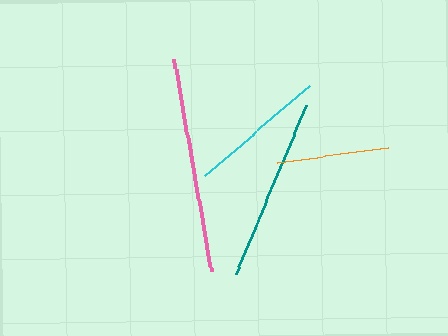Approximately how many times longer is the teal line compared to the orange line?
The teal line is approximately 1.6 times the length of the orange line.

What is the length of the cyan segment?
The cyan segment is approximately 138 pixels long.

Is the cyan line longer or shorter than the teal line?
The teal line is longer than the cyan line.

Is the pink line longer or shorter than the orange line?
The pink line is longer than the orange line.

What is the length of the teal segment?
The teal segment is approximately 183 pixels long.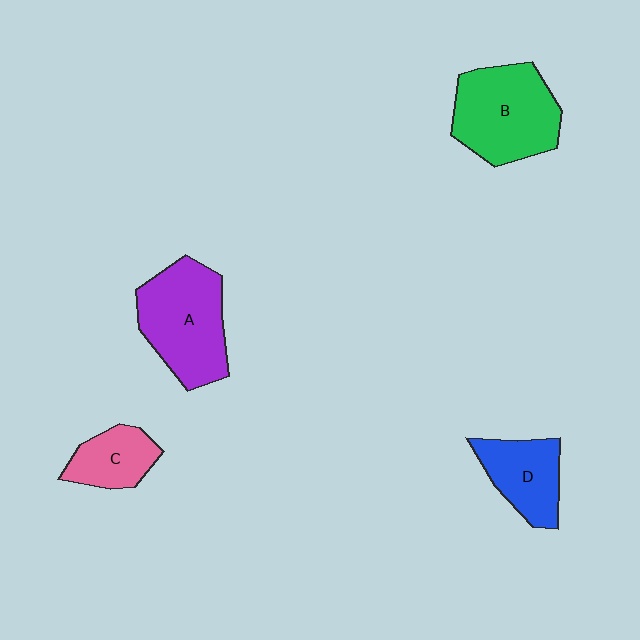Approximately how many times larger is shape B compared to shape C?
Approximately 2.0 times.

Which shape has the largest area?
Shape A (purple).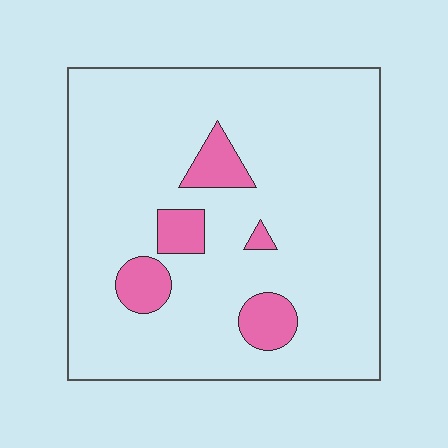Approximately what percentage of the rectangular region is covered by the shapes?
Approximately 10%.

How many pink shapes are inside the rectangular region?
5.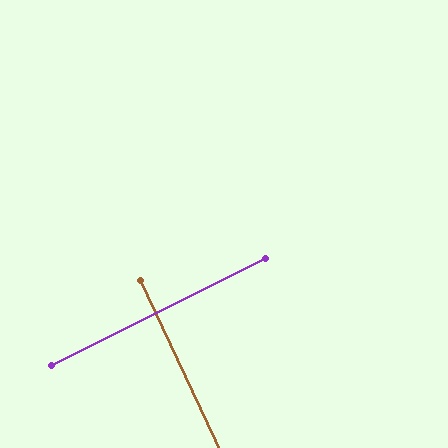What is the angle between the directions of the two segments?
Approximately 88 degrees.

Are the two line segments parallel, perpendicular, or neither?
Perpendicular — they meet at approximately 88°.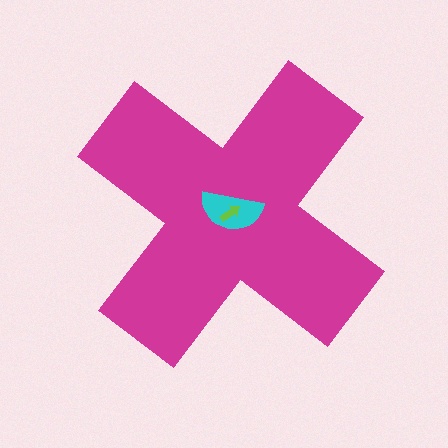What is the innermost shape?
The lime arrow.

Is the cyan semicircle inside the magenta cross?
Yes.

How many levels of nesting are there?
3.